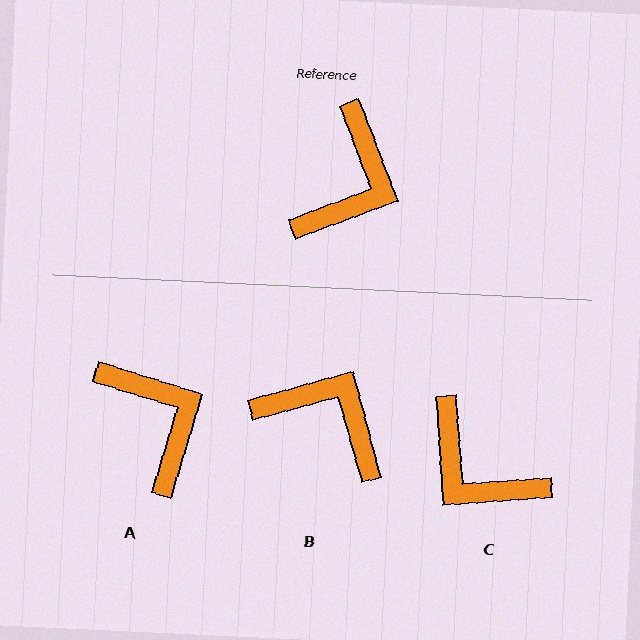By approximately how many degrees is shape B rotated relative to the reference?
Approximately 84 degrees counter-clockwise.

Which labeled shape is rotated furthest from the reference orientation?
C, about 107 degrees away.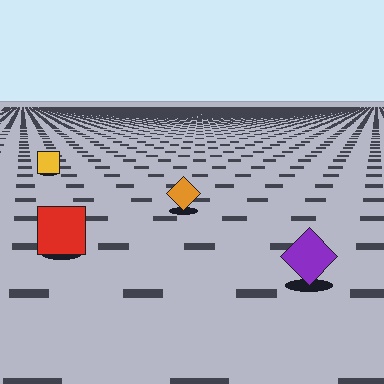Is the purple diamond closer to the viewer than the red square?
Yes. The purple diamond is closer — you can tell from the texture gradient: the ground texture is coarser near it.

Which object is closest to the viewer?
The purple diamond is closest. The texture marks near it are larger and more spread out.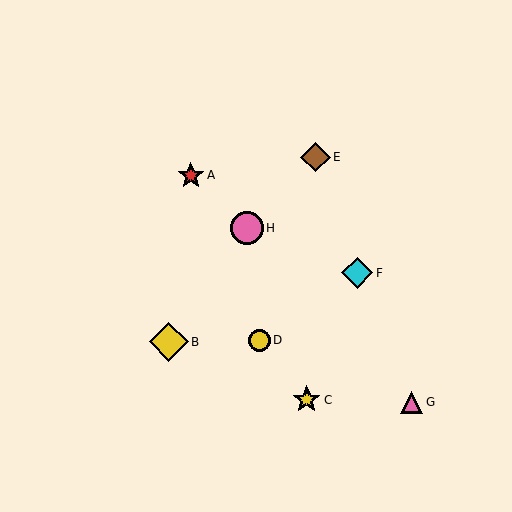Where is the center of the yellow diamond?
The center of the yellow diamond is at (169, 342).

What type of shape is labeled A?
Shape A is a red star.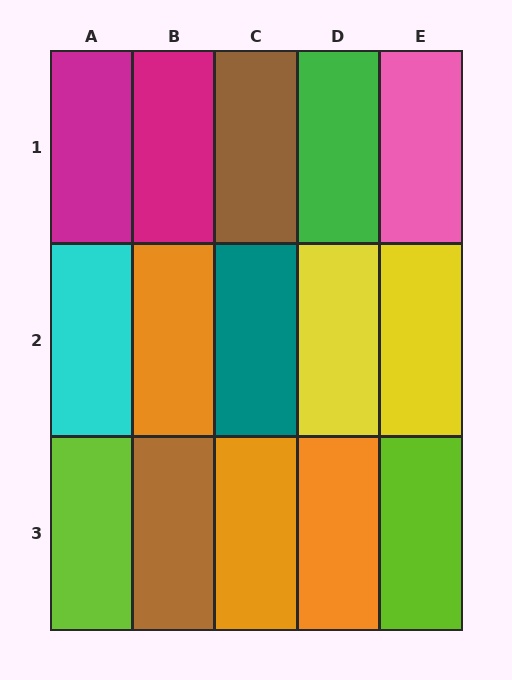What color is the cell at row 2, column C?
Teal.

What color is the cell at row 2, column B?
Orange.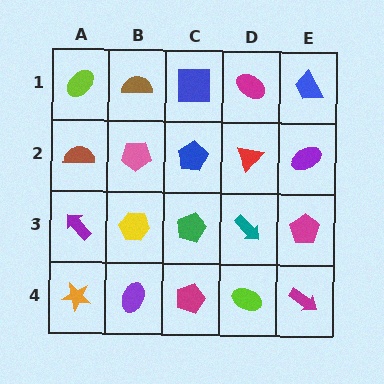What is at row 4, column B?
A purple ellipse.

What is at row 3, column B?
A yellow hexagon.